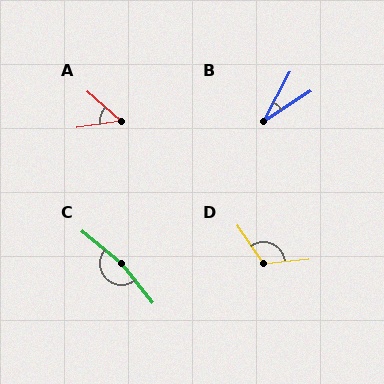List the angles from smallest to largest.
B (29°), A (50°), D (119°), C (168°).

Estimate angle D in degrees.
Approximately 119 degrees.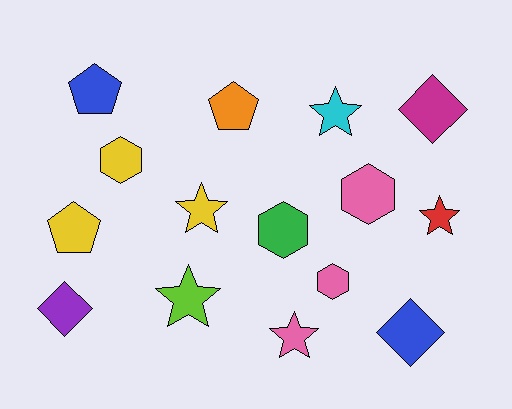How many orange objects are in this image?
There is 1 orange object.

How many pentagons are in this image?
There are 3 pentagons.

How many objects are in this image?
There are 15 objects.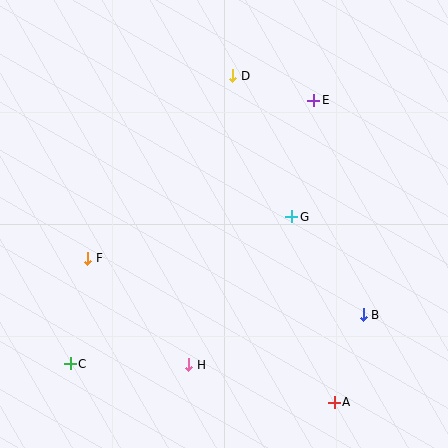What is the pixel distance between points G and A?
The distance between G and A is 190 pixels.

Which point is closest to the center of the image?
Point G at (292, 217) is closest to the center.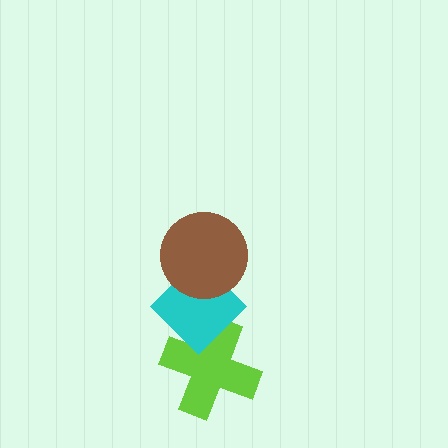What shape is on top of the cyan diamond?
The brown circle is on top of the cyan diamond.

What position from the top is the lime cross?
The lime cross is 3rd from the top.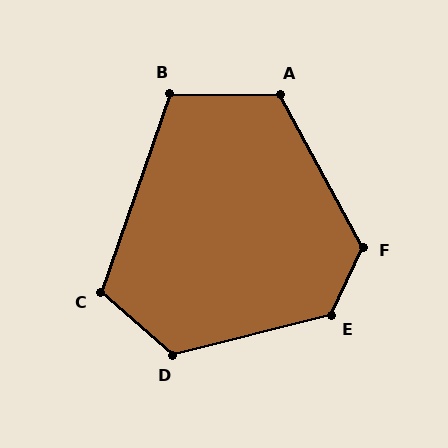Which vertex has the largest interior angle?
E, at approximately 129 degrees.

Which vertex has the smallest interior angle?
B, at approximately 109 degrees.